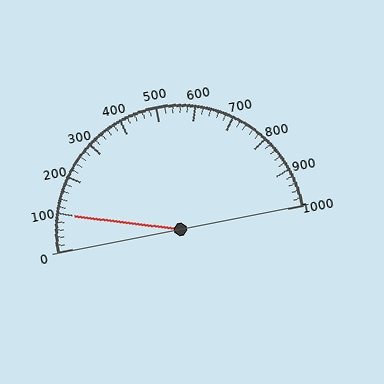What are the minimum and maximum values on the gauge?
The gauge ranges from 0 to 1000.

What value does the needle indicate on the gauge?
The needle indicates approximately 100.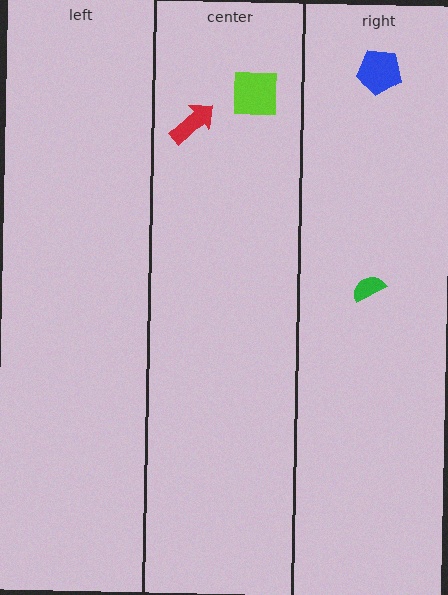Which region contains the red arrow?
The center region.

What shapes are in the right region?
The green semicircle, the blue pentagon.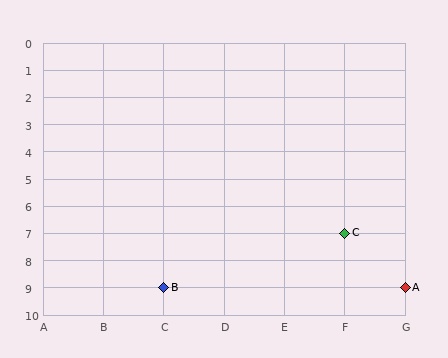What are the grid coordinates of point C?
Point C is at grid coordinates (F, 7).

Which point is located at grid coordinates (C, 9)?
Point B is at (C, 9).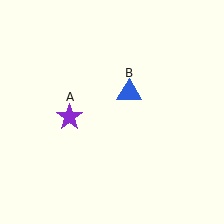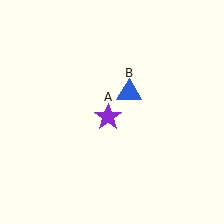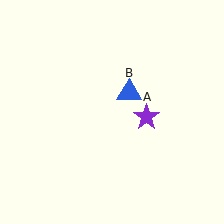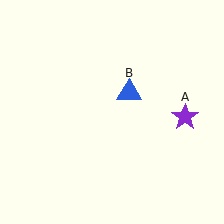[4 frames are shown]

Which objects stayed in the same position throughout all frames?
Blue triangle (object B) remained stationary.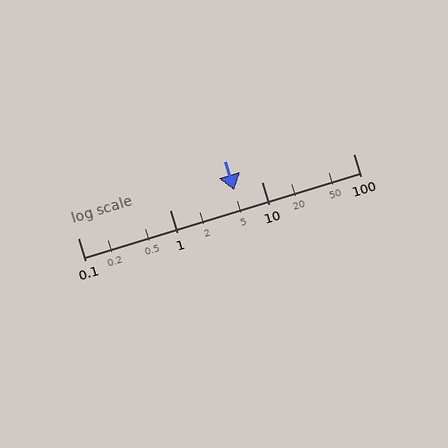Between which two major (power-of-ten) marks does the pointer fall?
The pointer is between 1 and 10.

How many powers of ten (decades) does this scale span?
The scale spans 3 decades, from 0.1 to 100.